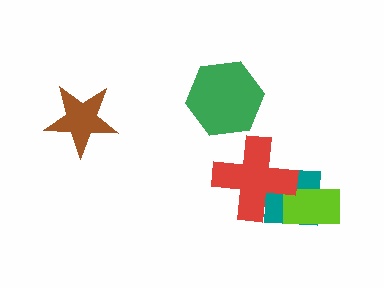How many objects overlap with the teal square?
2 objects overlap with the teal square.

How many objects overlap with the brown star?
0 objects overlap with the brown star.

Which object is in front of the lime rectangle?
The red cross is in front of the lime rectangle.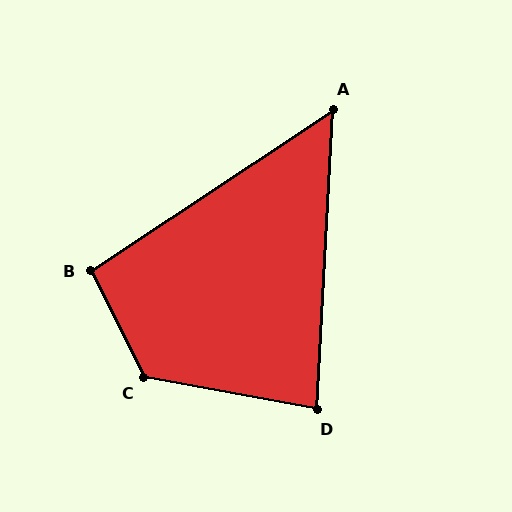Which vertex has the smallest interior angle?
A, at approximately 53 degrees.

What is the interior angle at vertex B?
Approximately 98 degrees (obtuse).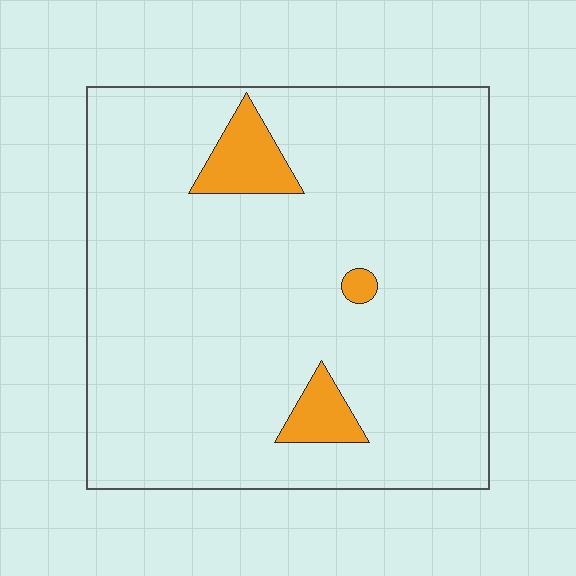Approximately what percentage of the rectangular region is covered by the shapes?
Approximately 5%.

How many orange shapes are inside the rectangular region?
3.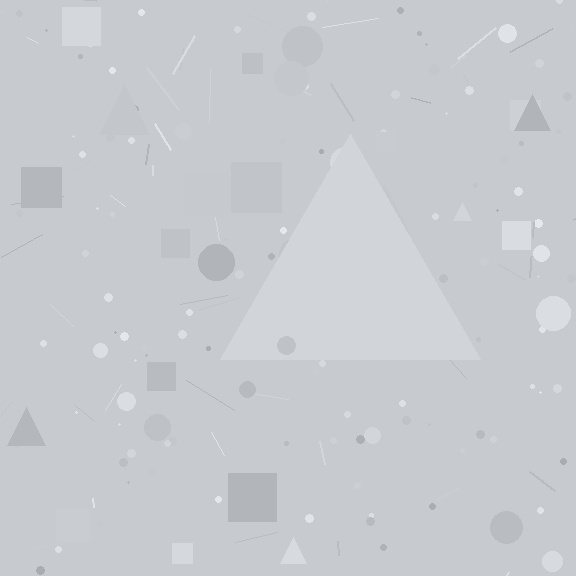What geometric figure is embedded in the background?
A triangle is embedded in the background.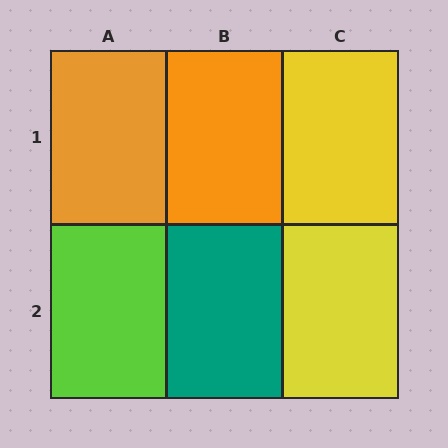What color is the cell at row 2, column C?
Yellow.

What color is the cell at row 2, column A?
Lime.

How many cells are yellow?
2 cells are yellow.